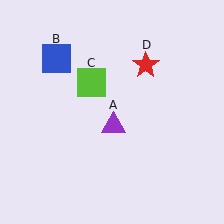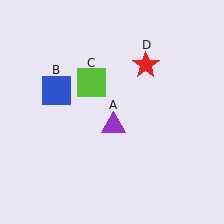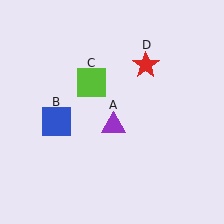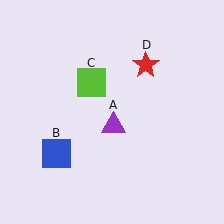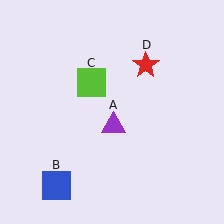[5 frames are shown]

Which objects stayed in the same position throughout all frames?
Purple triangle (object A) and lime square (object C) and red star (object D) remained stationary.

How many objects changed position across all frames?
1 object changed position: blue square (object B).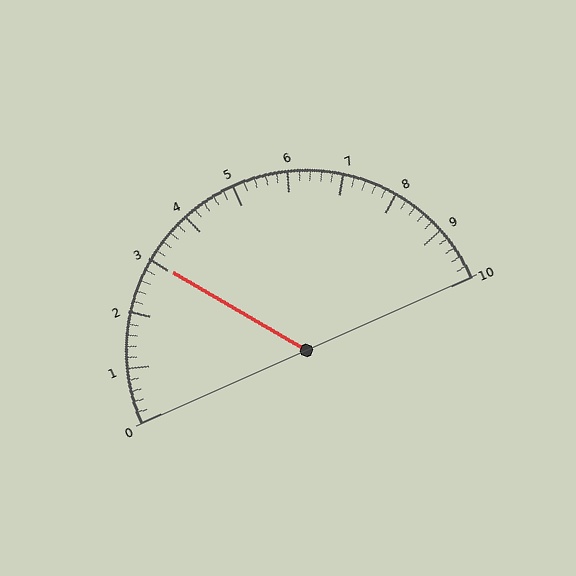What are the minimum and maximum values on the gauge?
The gauge ranges from 0 to 10.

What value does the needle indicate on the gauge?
The needle indicates approximately 3.0.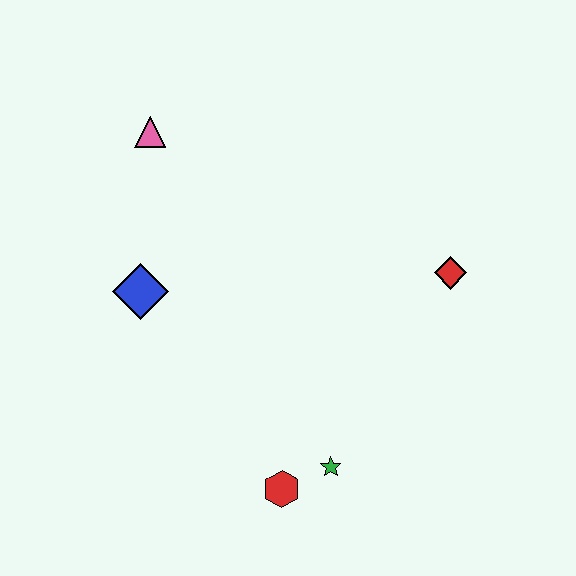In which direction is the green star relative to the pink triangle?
The green star is below the pink triangle.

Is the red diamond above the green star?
Yes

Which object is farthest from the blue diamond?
The red diamond is farthest from the blue diamond.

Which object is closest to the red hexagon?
The green star is closest to the red hexagon.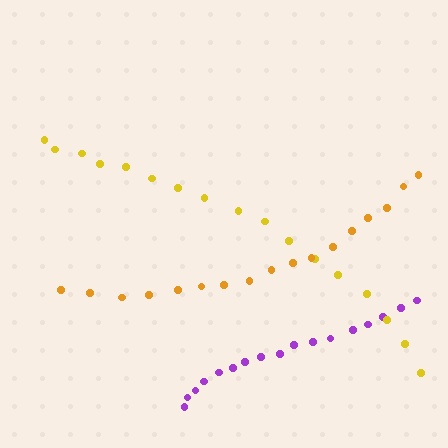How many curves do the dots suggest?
There are 3 distinct paths.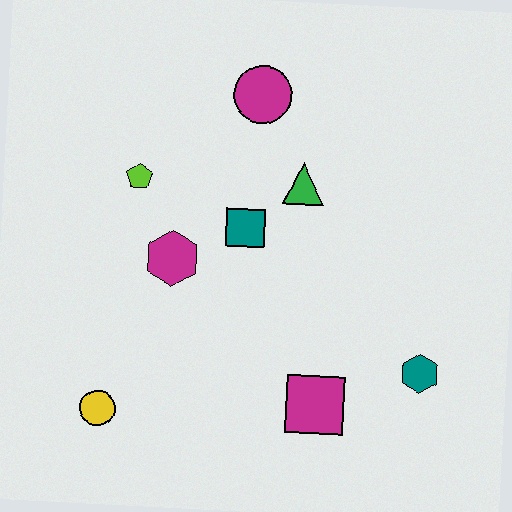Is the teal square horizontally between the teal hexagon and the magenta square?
No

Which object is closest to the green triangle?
The teal square is closest to the green triangle.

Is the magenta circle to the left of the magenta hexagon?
No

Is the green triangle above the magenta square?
Yes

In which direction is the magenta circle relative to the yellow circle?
The magenta circle is above the yellow circle.